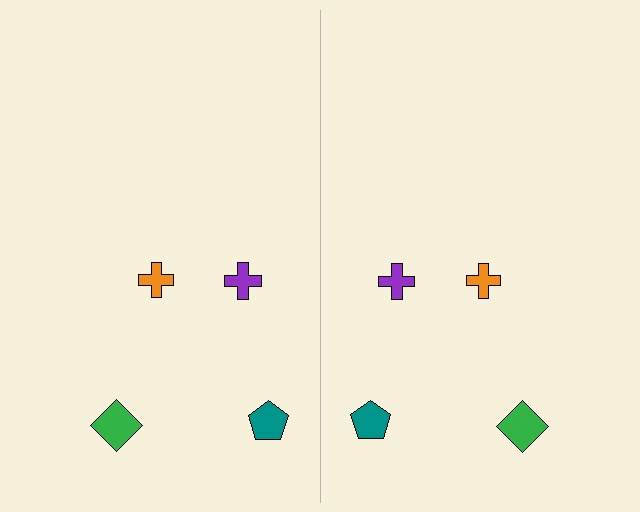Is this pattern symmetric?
Yes, this pattern has bilateral (reflection) symmetry.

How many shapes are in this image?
There are 8 shapes in this image.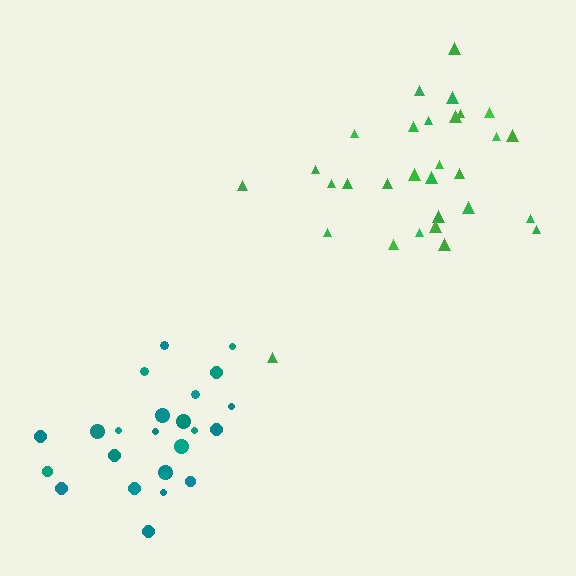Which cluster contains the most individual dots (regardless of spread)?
Green (30).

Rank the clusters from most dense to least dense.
teal, green.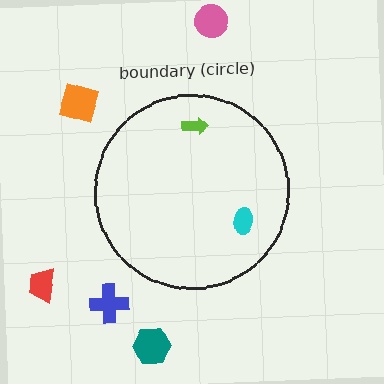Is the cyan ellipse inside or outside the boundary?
Inside.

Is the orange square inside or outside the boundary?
Outside.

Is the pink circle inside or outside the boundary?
Outside.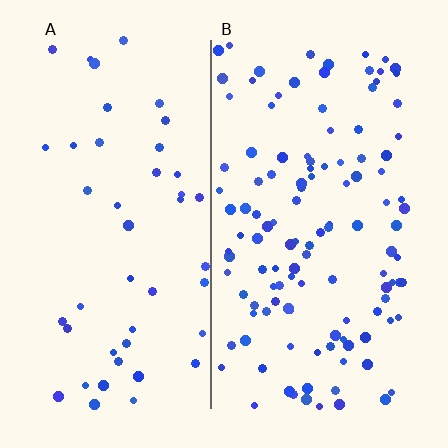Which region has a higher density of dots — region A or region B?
B (the right).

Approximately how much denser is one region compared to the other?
Approximately 2.7× — region B over region A.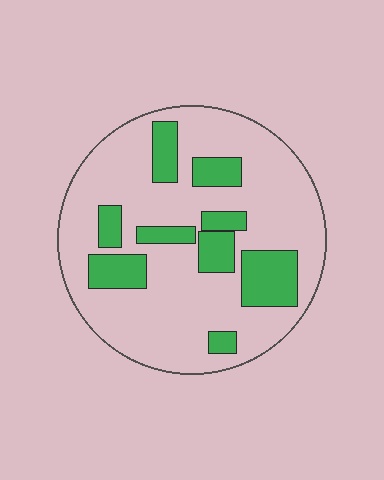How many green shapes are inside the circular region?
9.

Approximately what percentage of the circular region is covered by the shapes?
Approximately 25%.